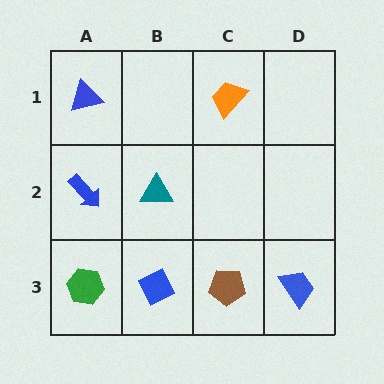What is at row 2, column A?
A blue arrow.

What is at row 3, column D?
A blue trapezoid.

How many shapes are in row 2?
2 shapes.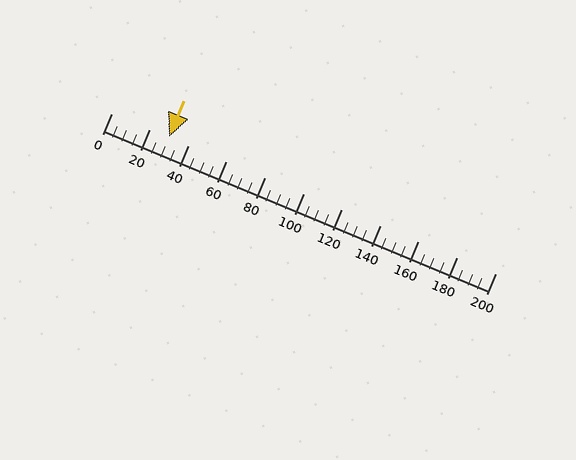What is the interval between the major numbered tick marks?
The major tick marks are spaced 20 units apart.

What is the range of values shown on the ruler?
The ruler shows values from 0 to 200.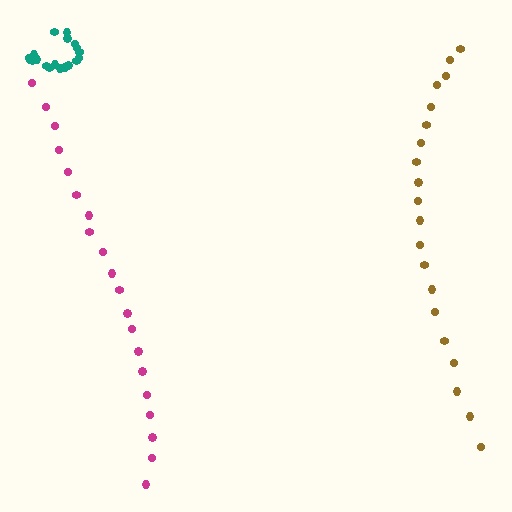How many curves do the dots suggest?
There are 3 distinct paths.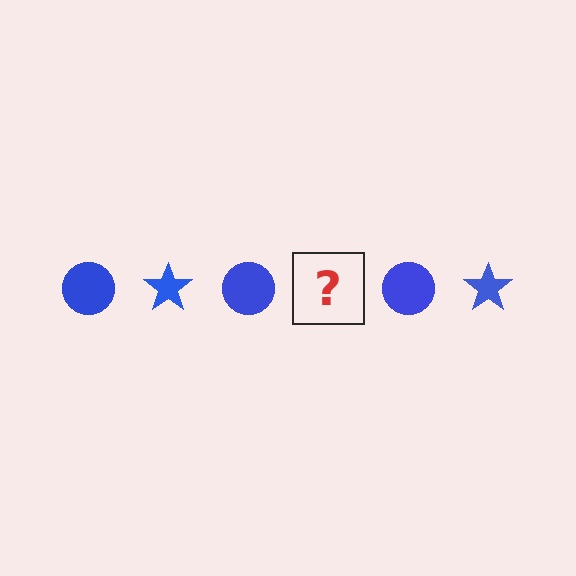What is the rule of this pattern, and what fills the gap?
The rule is that the pattern cycles through circle, star shapes in blue. The gap should be filled with a blue star.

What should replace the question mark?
The question mark should be replaced with a blue star.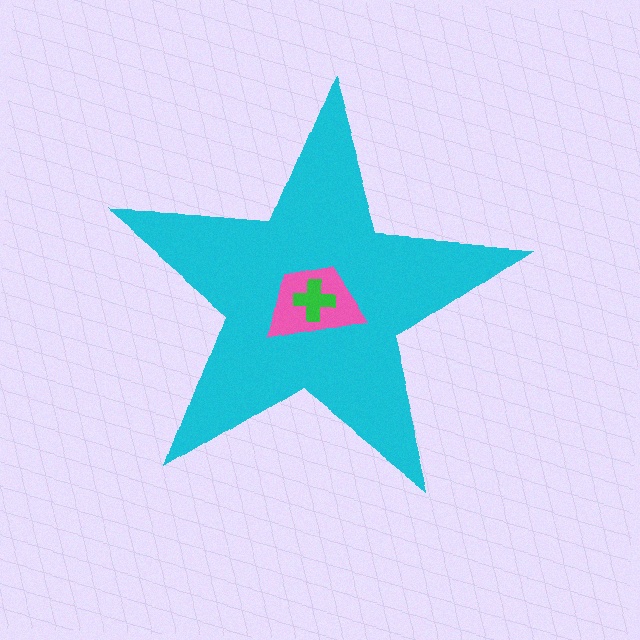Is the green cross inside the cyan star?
Yes.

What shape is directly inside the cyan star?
The pink trapezoid.